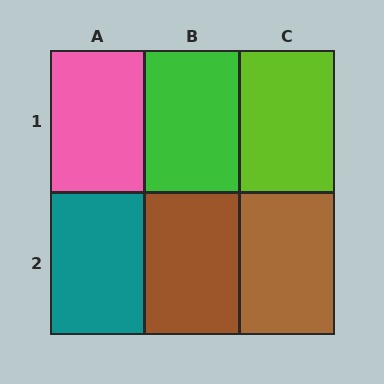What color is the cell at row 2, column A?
Teal.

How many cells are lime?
1 cell is lime.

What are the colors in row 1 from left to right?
Pink, green, lime.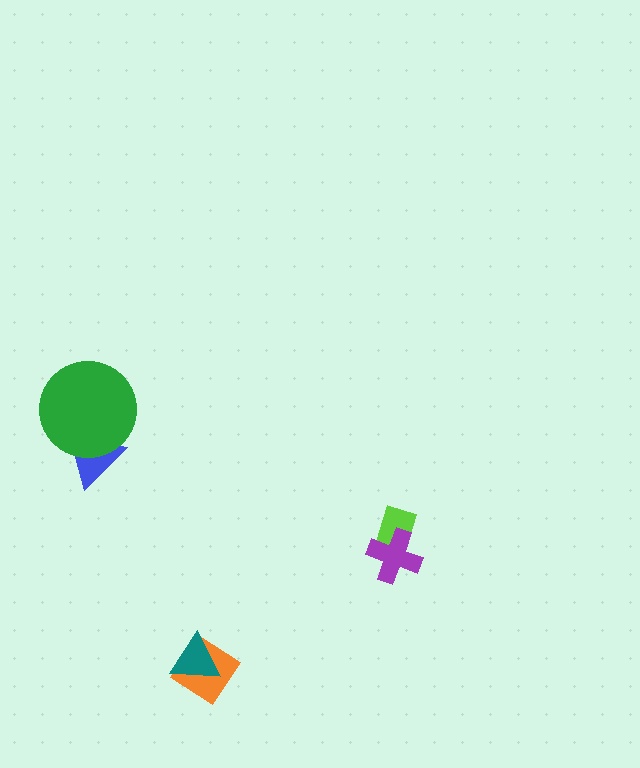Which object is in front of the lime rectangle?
The purple cross is in front of the lime rectangle.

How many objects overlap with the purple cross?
1 object overlaps with the purple cross.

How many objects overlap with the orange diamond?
1 object overlaps with the orange diamond.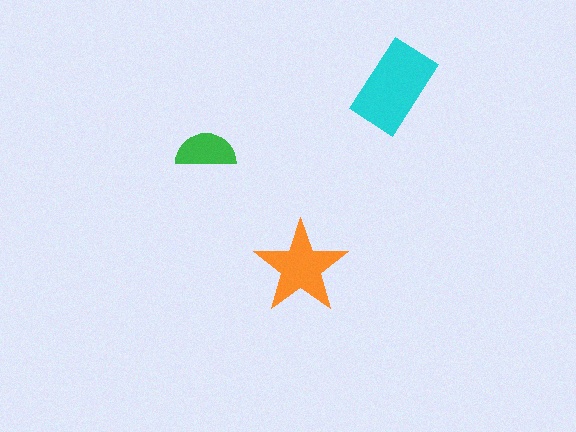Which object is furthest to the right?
The cyan rectangle is rightmost.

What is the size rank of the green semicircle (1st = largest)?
3rd.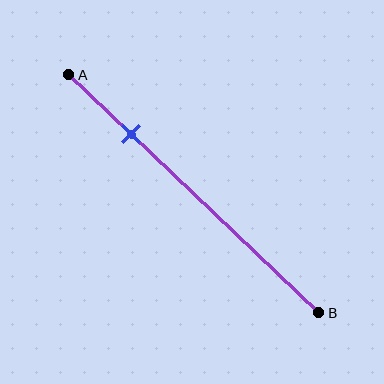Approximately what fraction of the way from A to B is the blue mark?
The blue mark is approximately 25% of the way from A to B.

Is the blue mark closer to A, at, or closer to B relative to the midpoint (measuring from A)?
The blue mark is closer to point A than the midpoint of segment AB.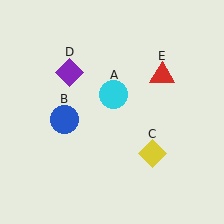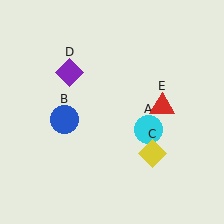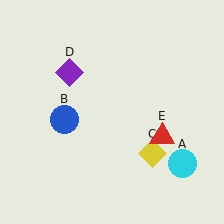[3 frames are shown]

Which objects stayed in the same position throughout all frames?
Blue circle (object B) and yellow diamond (object C) and purple diamond (object D) remained stationary.